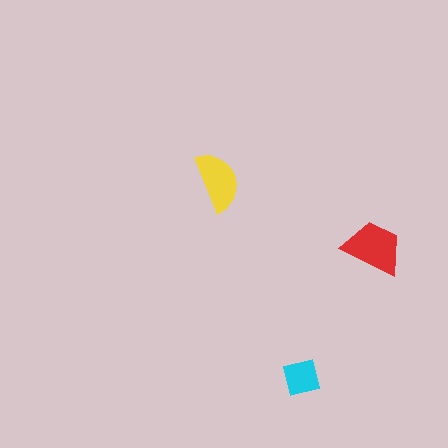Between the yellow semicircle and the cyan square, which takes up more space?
The yellow semicircle.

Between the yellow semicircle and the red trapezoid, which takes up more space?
The red trapezoid.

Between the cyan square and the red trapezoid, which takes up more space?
The red trapezoid.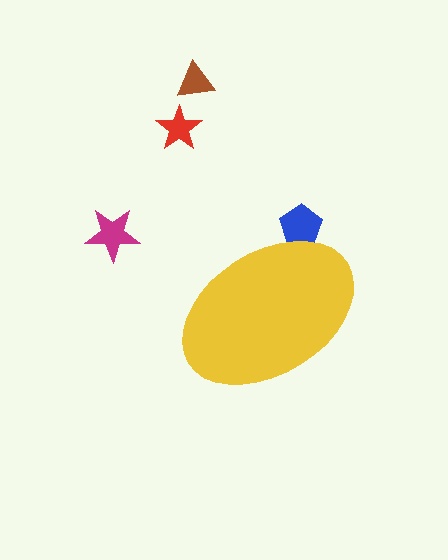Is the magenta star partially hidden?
No, the magenta star is fully visible.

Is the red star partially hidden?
No, the red star is fully visible.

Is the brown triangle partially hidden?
No, the brown triangle is fully visible.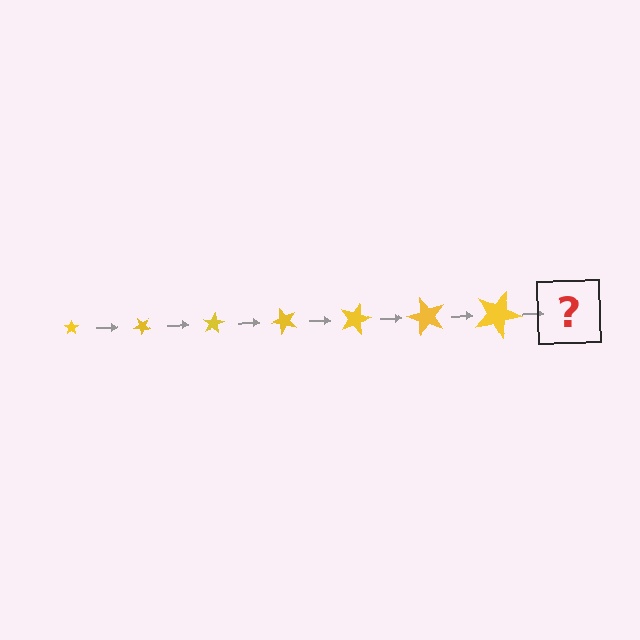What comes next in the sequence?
The next element should be a star, larger than the previous one and rotated 280 degrees from the start.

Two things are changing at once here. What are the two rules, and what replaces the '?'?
The two rules are that the star grows larger each step and it rotates 40 degrees each step. The '?' should be a star, larger than the previous one and rotated 280 degrees from the start.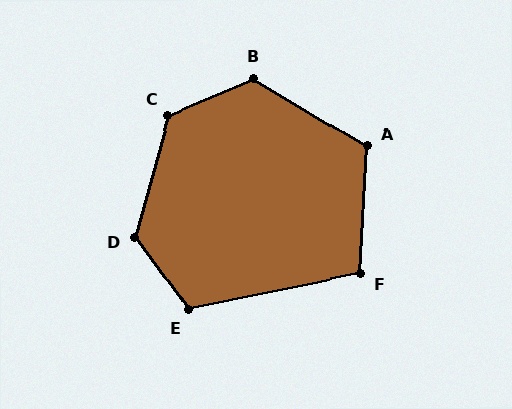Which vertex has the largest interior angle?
D, at approximately 129 degrees.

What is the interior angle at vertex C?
Approximately 128 degrees (obtuse).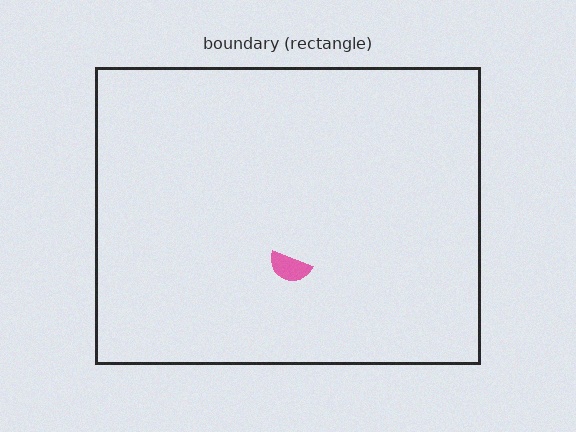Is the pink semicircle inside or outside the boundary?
Inside.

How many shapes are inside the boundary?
1 inside, 0 outside.